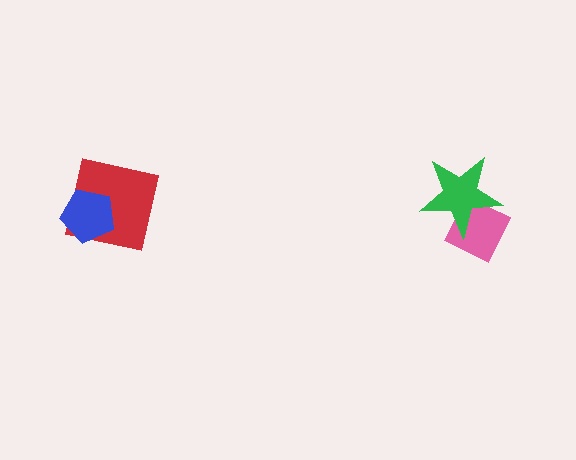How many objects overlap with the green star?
1 object overlaps with the green star.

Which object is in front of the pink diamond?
The green star is in front of the pink diamond.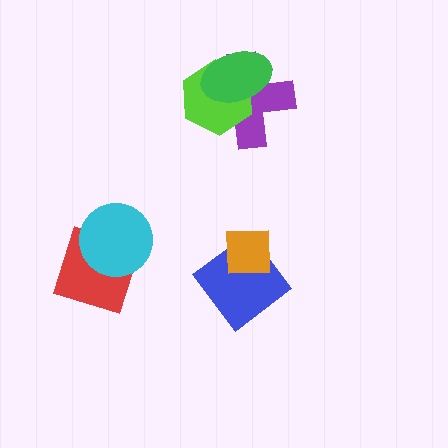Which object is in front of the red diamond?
The cyan circle is in front of the red diamond.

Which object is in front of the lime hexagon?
The green ellipse is in front of the lime hexagon.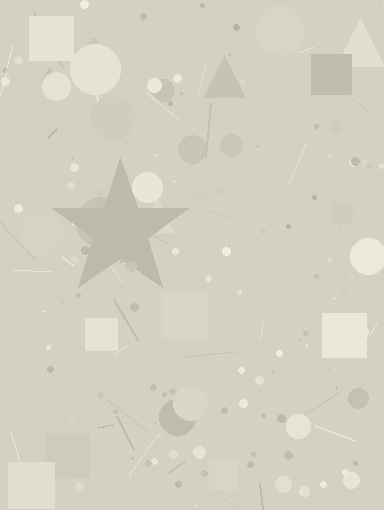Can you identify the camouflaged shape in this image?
The camouflaged shape is a star.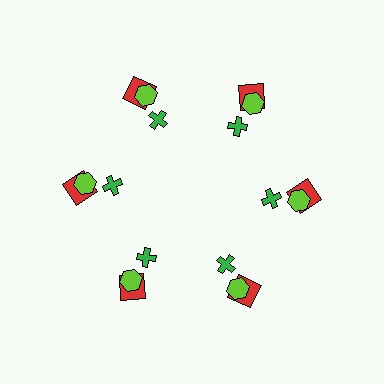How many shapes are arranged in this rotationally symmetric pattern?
There are 18 shapes, arranged in 6 groups of 3.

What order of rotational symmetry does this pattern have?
This pattern has 6-fold rotational symmetry.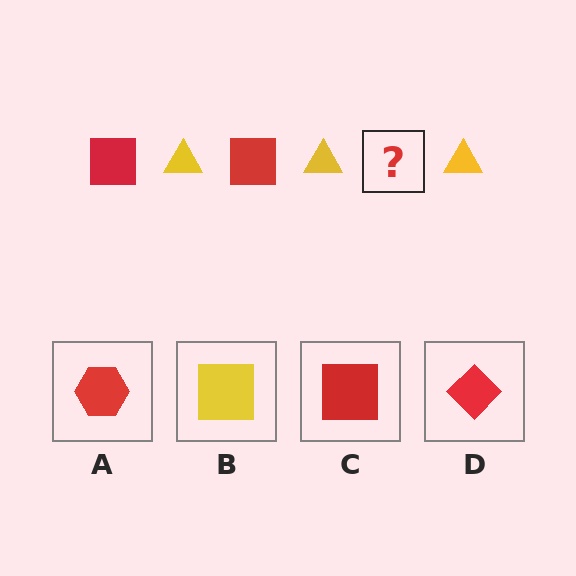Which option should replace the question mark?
Option C.